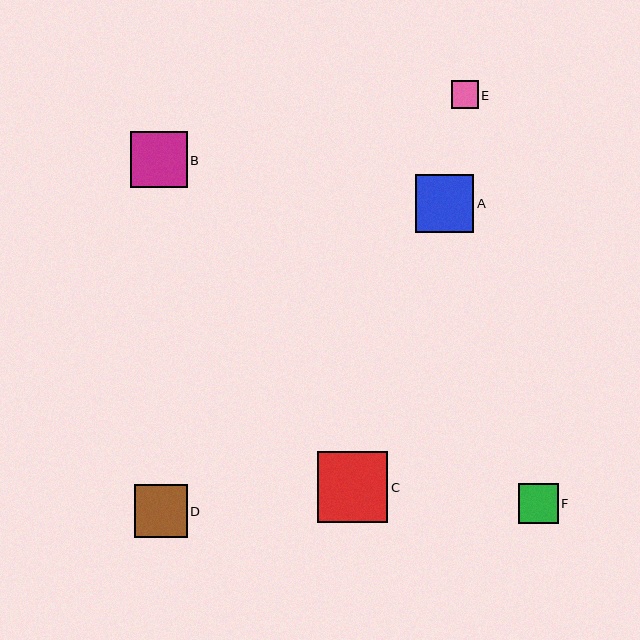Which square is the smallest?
Square E is the smallest with a size of approximately 27 pixels.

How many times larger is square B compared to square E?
Square B is approximately 2.1 times the size of square E.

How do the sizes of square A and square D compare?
Square A and square D are approximately the same size.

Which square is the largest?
Square C is the largest with a size of approximately 71 pixels.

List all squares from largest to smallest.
From largest to smallest: C, A, B, D, F, E.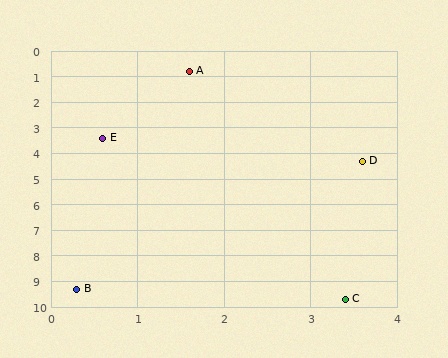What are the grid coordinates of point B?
Point B is at approximately (0.3, 9.3).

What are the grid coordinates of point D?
Point D is at approximately (3.6, 4.3).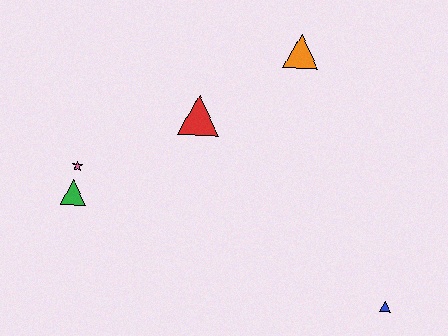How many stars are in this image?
There is 1 star.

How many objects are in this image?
There are 5 objects.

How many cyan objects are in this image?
There are no cyan objects.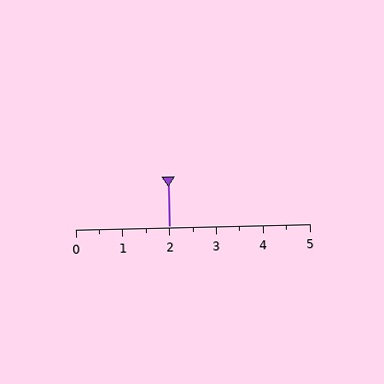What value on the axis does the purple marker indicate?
The marker indicates approximately 2.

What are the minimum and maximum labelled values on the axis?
The axis runs from 0 to 5.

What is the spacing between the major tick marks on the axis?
The major ticks are spaced 1 apart.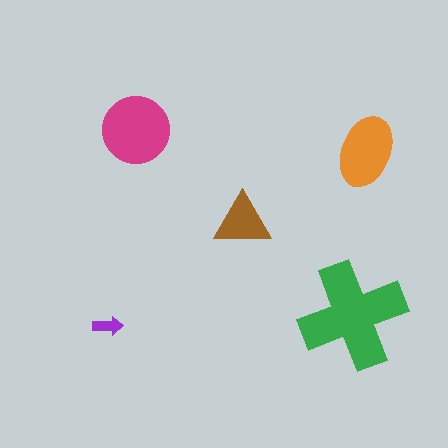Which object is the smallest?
The purple arrow.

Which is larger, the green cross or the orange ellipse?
The green cross.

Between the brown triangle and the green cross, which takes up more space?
The green cross.